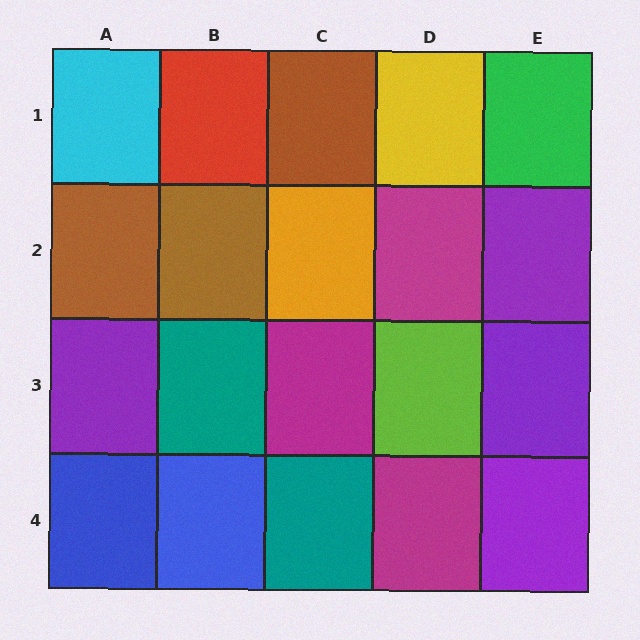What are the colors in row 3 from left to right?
Purple, teal, magenta, lime, purple.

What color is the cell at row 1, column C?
Brown.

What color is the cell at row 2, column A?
Brown.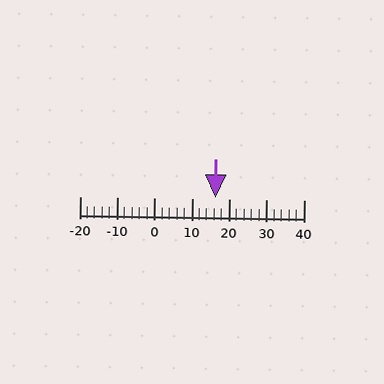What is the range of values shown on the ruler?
The ruler shows values from -20 to 40.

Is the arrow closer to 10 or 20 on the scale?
The arrow is closer to 20.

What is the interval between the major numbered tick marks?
The major tick marks are spaced 10 units apart.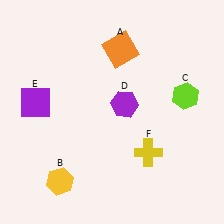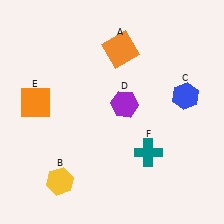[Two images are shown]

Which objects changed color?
C changed from lime to blue. E changed from purple to orange. F changed from yellow to teal.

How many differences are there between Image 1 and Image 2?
There are 3 differences between the two images.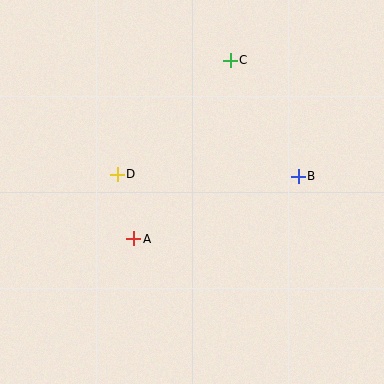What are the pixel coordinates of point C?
Point C is at (230, 60).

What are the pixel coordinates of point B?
Point B is at (298, 176).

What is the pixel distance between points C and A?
The distance between C and A is 203 pixels.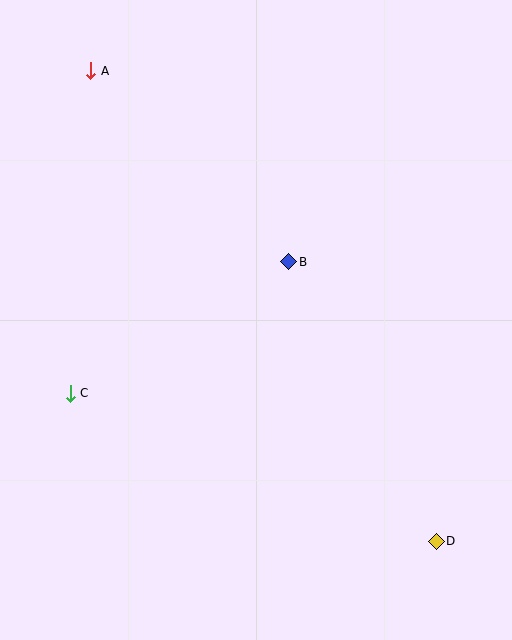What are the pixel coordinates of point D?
Point D is at (436, 541).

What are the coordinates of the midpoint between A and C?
The midpoint between A and C is at (80, 232).